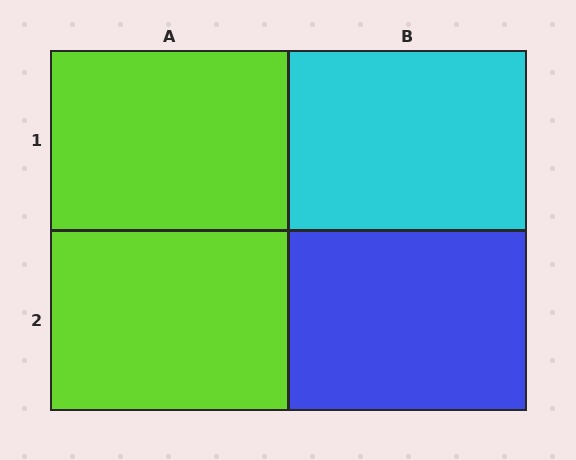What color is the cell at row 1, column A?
Lime.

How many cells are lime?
2 cells are lime.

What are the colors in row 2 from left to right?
Lime, blue.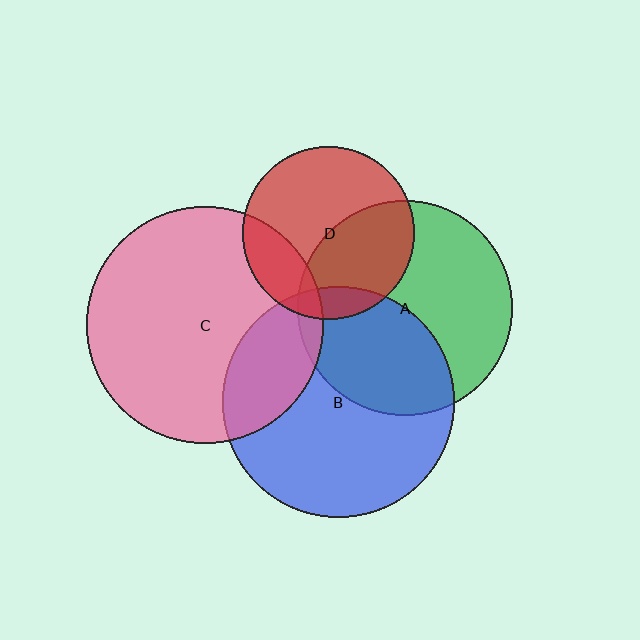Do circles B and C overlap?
Yes.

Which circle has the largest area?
Circle C (pink).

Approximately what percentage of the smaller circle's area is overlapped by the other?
Approximately 25%.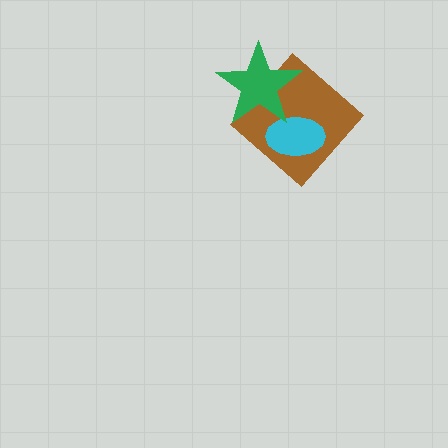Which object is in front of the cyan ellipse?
The green star is in front of the cyan ellipse.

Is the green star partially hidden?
No, no other shape covers it.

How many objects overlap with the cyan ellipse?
2 objects overlap with the cyan ellipse.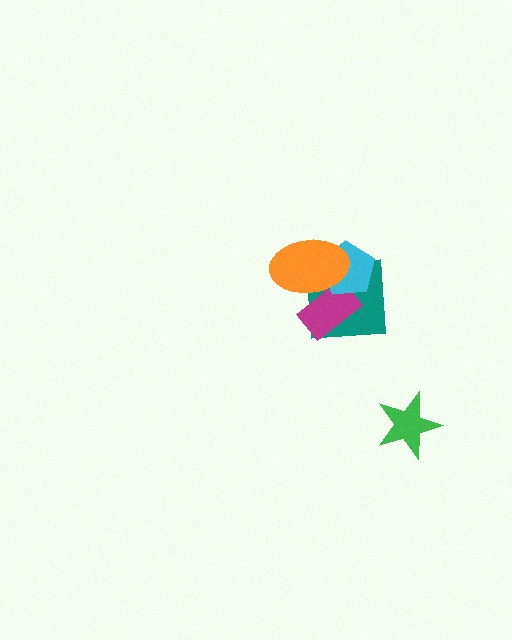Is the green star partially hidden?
No, no other shape covers it.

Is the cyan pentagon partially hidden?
Yes, it is partially covered by another shape.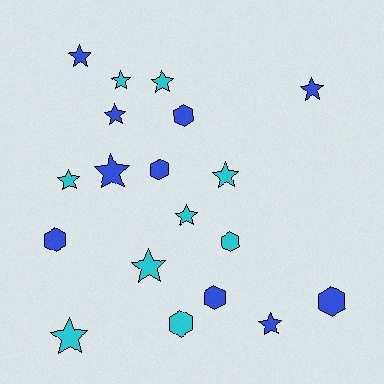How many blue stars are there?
There are 5 blue stars.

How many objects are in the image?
There are 19 objects.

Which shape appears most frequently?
Star, with 12 objects.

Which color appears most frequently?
Blue, with 10 objects.